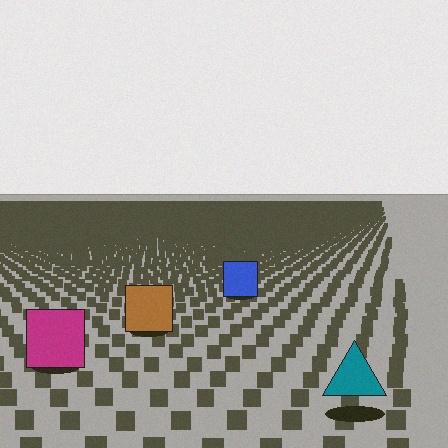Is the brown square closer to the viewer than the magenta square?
No. The magenta square is closer — you can tell from the texture gradient: the ground texture is coarser near it.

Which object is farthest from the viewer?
The blue square is farthest from the viewer. It appears smaller and the ground texture around it is denser.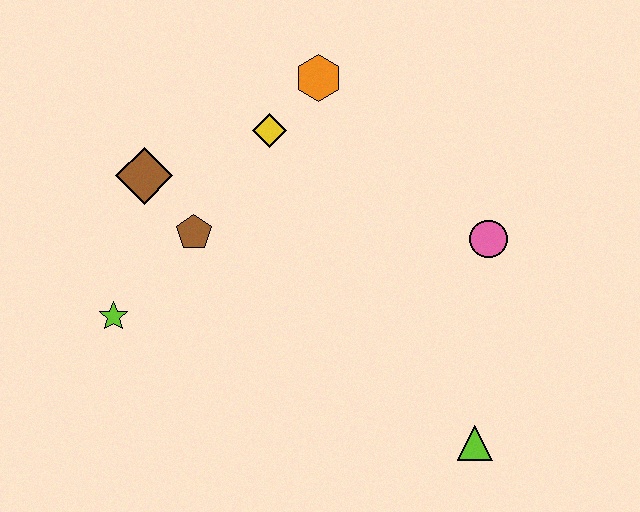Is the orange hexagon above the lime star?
Yes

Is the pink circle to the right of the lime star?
Yes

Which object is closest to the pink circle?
The lime triangle is closest to the pink circle.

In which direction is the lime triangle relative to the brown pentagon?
The lime triangle is to the right of the brown pentagon.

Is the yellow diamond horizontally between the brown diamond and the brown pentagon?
No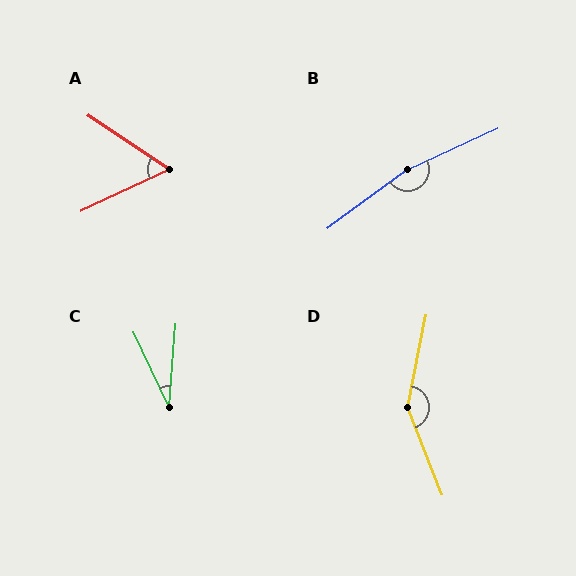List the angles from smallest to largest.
C (30°), A (59°), D (148°), B (168°).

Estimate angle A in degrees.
Approximately 59 degrees.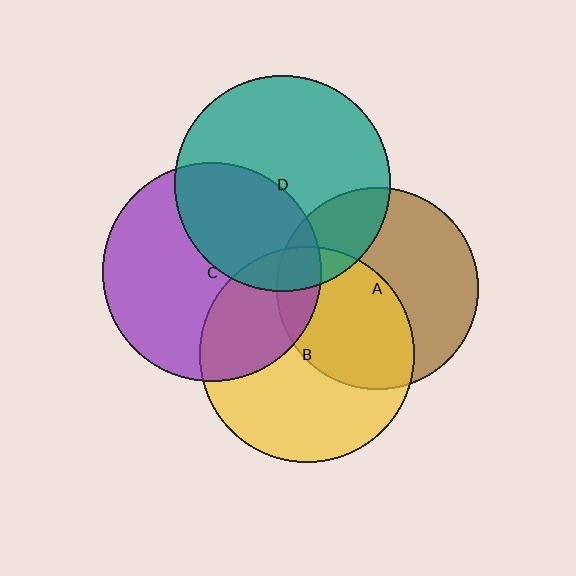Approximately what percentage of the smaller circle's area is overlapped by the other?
Approximately 20%.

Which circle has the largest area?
Circle C (purple).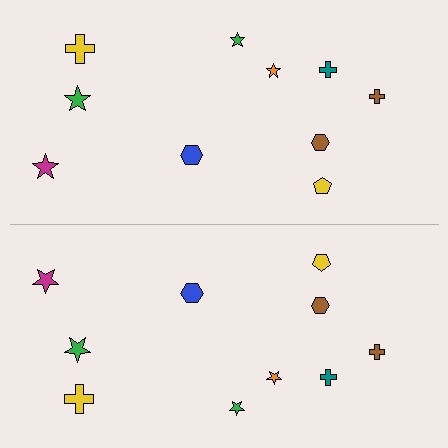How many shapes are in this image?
There are 20 shapes in this image.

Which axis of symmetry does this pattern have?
The pattern has a horizontal axis of symmetry running through the center of the image.